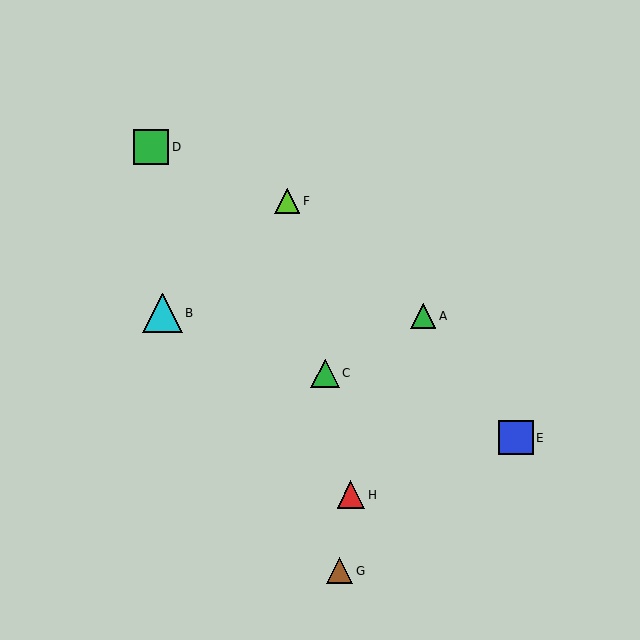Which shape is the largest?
The cyan triangle (labeled B) is the largest.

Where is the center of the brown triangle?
The center of the brown triangle is at (340, 571).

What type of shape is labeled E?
Shape E is a blue square.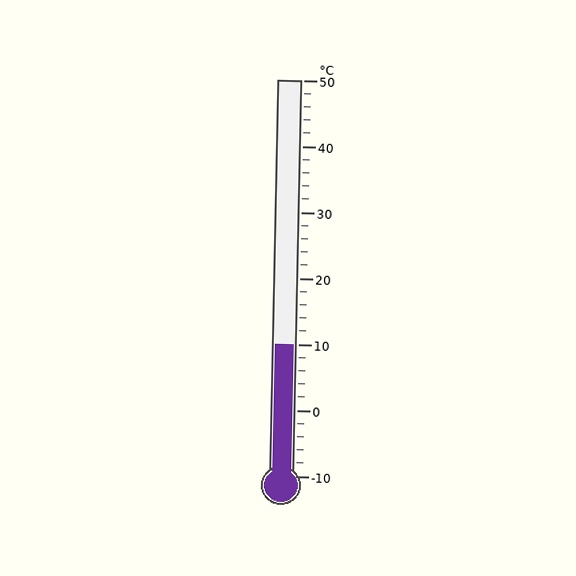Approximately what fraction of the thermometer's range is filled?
The thermometer is filled to approximately 35% of its range.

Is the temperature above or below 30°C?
The temperature is below 30°C.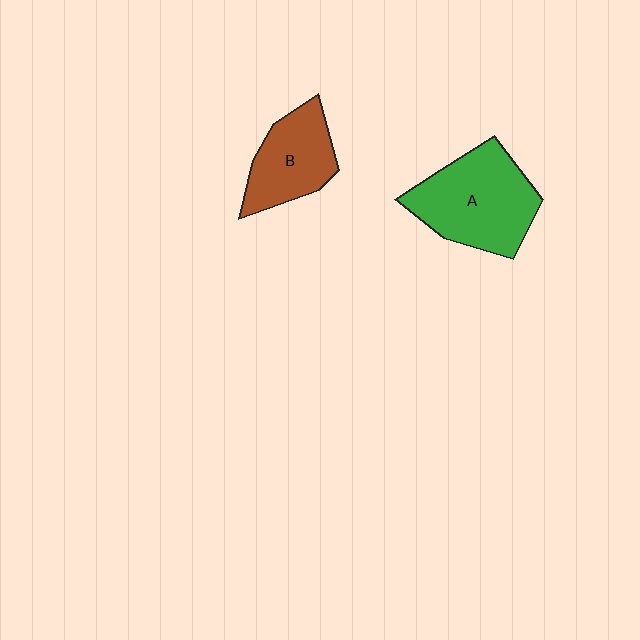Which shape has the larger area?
Shape A (green).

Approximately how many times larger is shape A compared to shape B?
Approximately 1.5 times.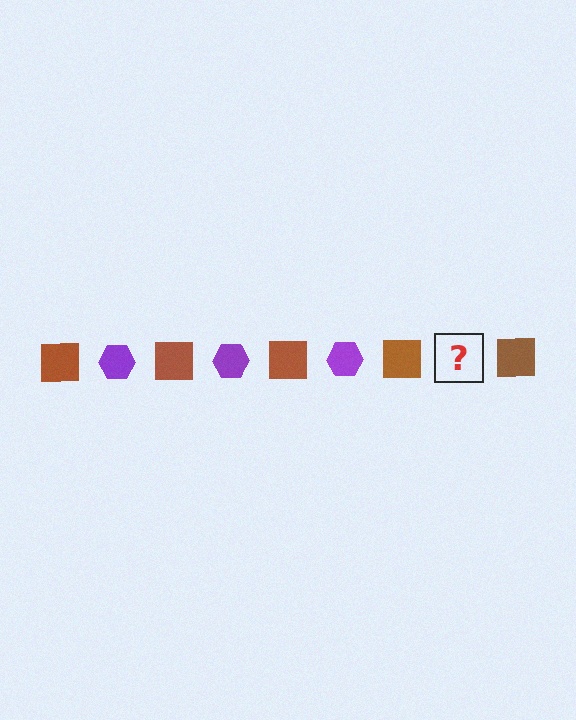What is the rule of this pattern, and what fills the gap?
The rule is that the pattern alternates between brown square and purple hexagon. The gap should be filled with a purple hexagon.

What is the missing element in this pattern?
The missing element is a purple hexagon.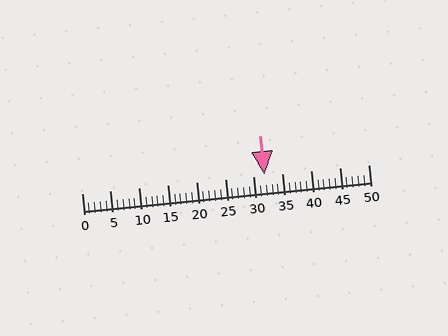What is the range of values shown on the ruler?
The ruler shows values from 0 to 50.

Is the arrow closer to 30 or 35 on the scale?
The arrow is closer to 30.